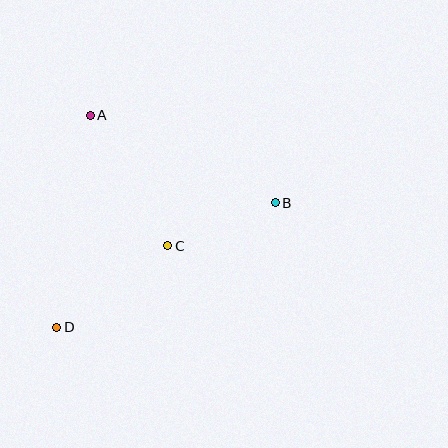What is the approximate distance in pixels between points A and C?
The distance between A and C is approximately 152 pixels.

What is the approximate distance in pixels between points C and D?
The distance between C and D is approximately 138 pixels.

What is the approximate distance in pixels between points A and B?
The distance between A and B is approximately 204 pixels.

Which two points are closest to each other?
Points B and C are closest to each other.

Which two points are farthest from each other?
Points B and D are farthest from each other.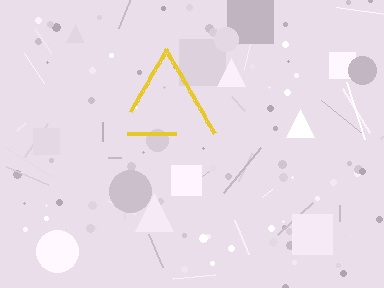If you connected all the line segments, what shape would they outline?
They would outline a triangle.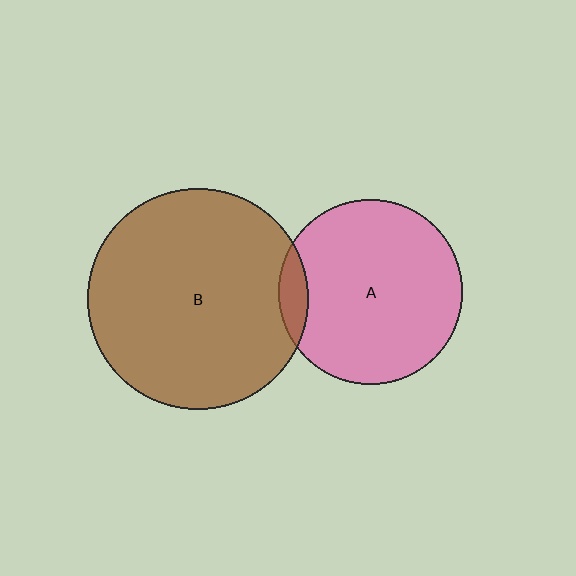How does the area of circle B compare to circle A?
Approximately 1.4 times.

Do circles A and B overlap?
Yes.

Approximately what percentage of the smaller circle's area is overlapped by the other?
Approximately 10%.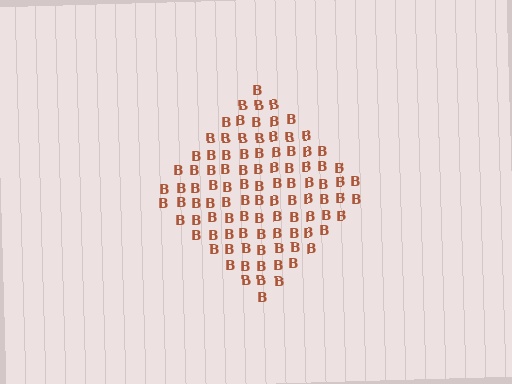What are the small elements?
The small elements are letter B's.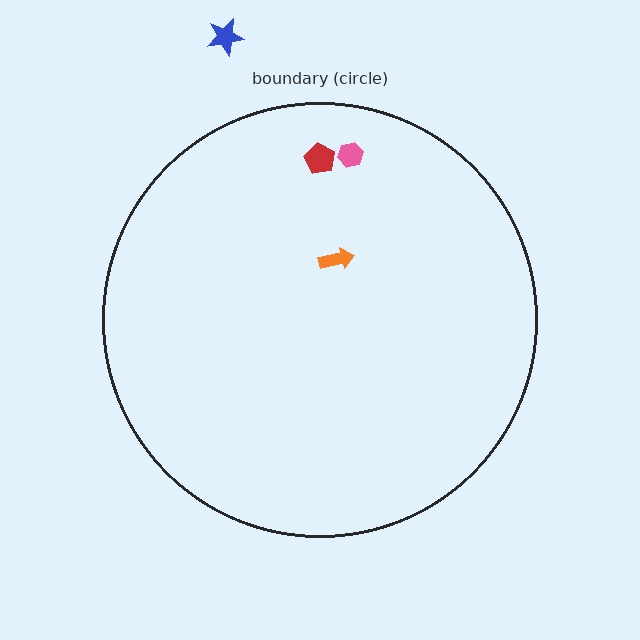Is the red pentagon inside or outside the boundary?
Inside.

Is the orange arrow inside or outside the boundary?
Inside.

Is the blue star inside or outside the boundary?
Outside.